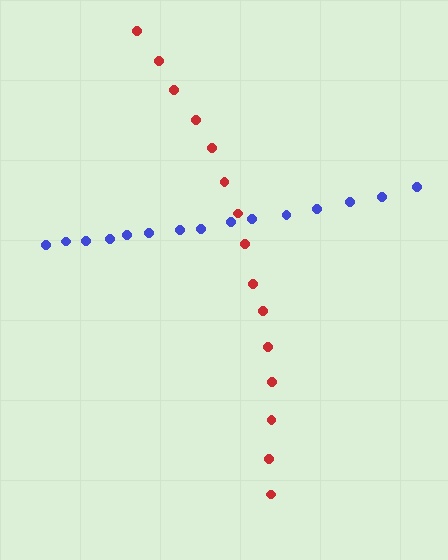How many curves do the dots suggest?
There are 2 distinct paths.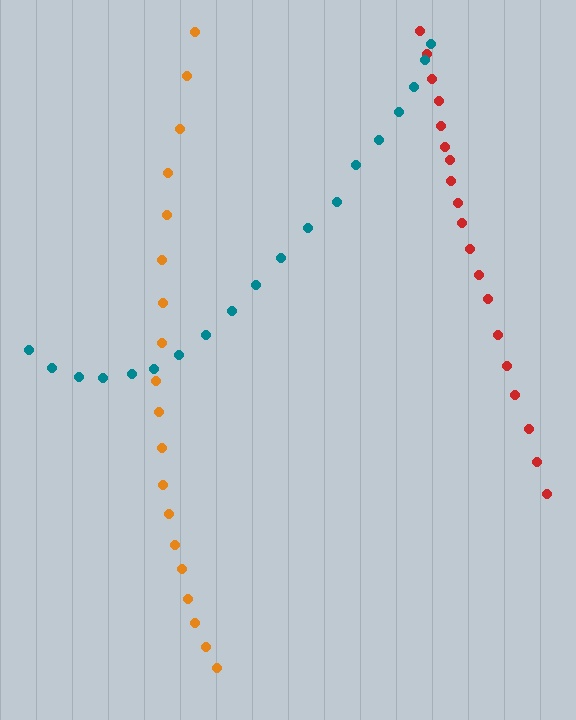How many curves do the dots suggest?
There are 3 distinct paths.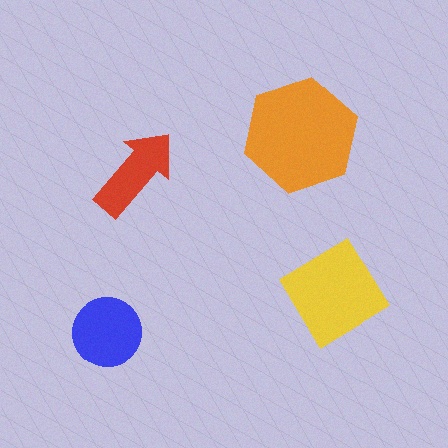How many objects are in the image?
There are 4 objects in the image.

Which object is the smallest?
The red arrow.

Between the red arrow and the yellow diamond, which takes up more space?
The yellow diamond.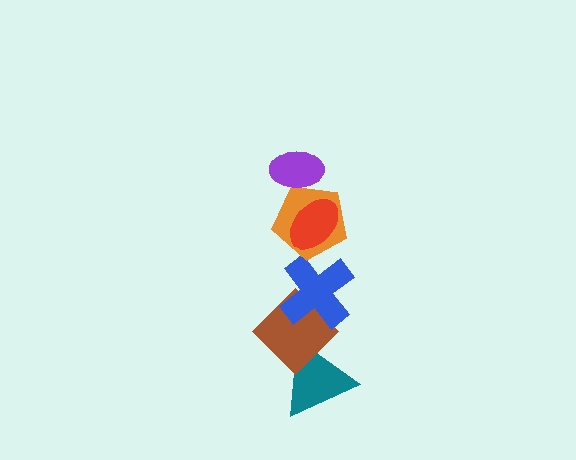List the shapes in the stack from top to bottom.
From top to bottom: the purple ellipse, the red ellipse, the orange pentagon, the blue cross, the brown diamond, the teal triangle.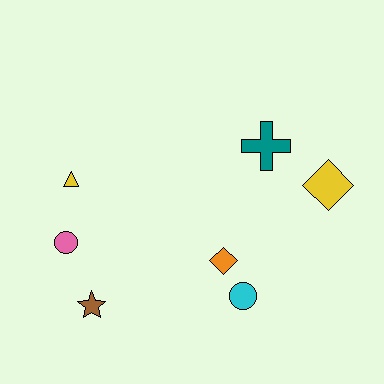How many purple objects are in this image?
There are no purple objects.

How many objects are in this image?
There are 7 objects.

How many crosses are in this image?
There is 1 cross.